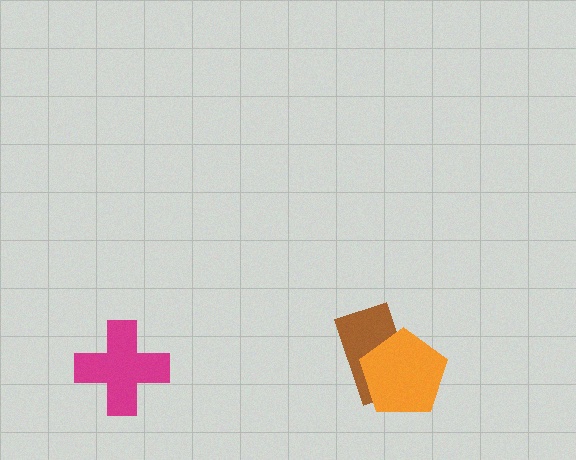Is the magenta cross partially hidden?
No, no other shape covers it.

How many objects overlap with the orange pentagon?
1 object overlaps with the orange pentagon.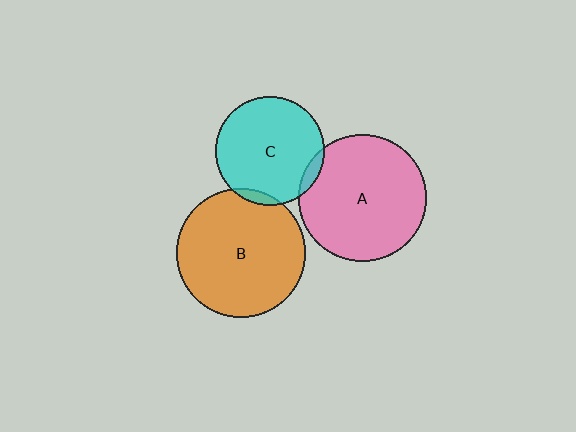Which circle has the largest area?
Circle B (orange).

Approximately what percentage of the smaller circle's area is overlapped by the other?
Approximately 5%.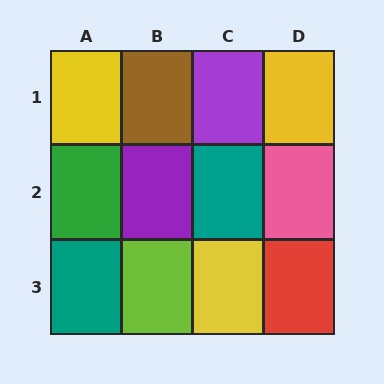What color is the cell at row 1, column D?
Yellow.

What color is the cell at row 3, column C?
Yellow.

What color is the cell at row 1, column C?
Purple.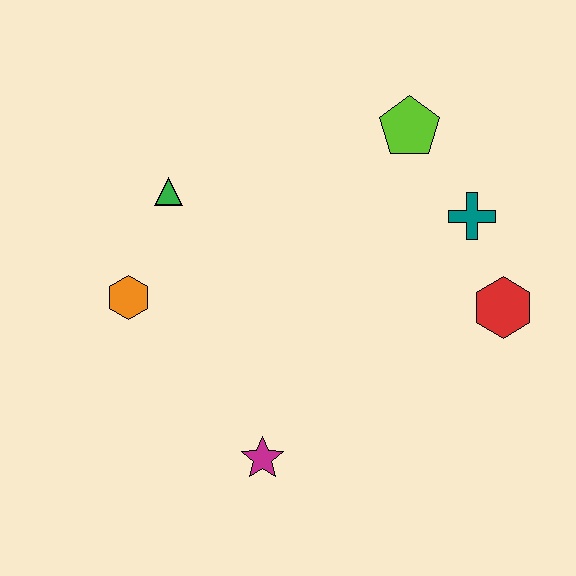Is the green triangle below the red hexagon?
No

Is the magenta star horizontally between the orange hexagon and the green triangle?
No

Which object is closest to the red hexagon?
The teal cross is closest to the red hexagon.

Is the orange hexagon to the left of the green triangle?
Yes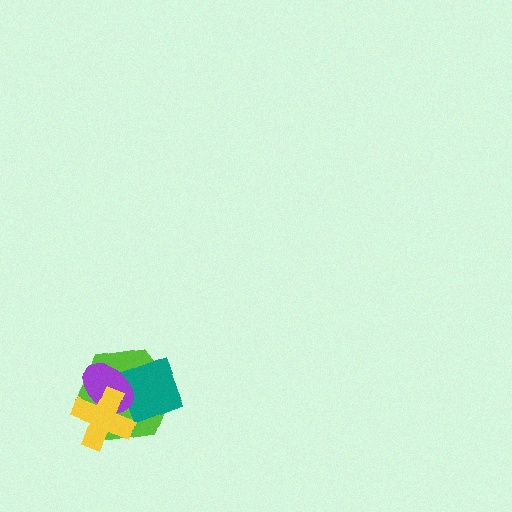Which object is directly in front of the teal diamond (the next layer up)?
The purple ellipse is directly in front of the teal diamond.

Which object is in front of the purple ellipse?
The yellow cross is in front of the purple ellipse.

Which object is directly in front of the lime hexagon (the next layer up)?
The teal diamond is directly in front of the lime hexagon.